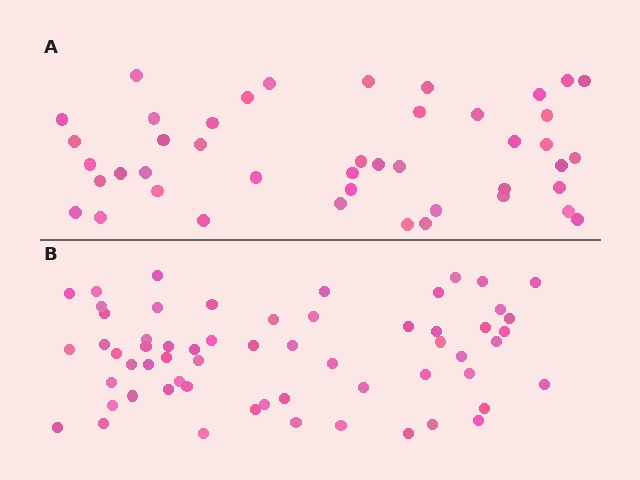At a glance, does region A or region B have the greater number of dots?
Region B (the bottom region) has more dots.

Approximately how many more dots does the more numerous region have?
Region B has approximately 15 more dots than region A.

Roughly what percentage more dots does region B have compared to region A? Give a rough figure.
About 35% more.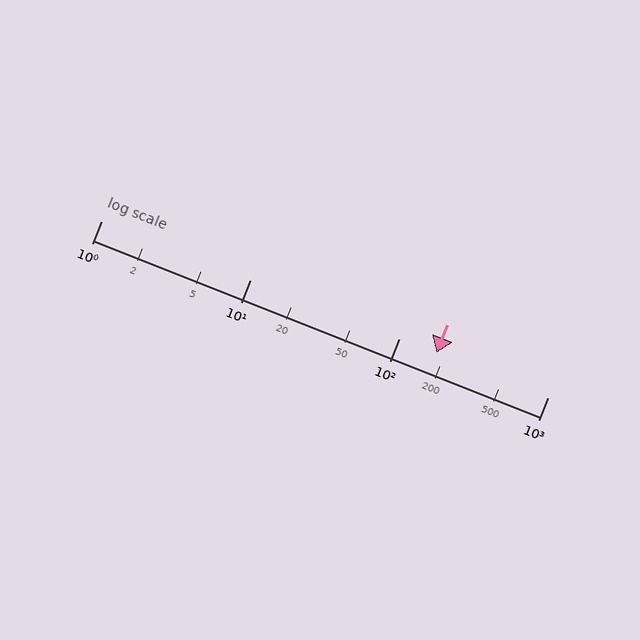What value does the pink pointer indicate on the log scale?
The pointer indicates approximately 180.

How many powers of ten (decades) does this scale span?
The scale spans 3 decades, from 1 to 1000.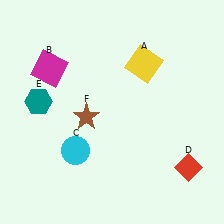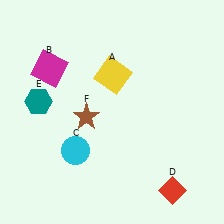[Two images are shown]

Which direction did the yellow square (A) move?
The yellow square (A) moved left.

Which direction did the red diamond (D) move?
The red diamond (D) moved down.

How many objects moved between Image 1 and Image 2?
2 objects moved between the two images.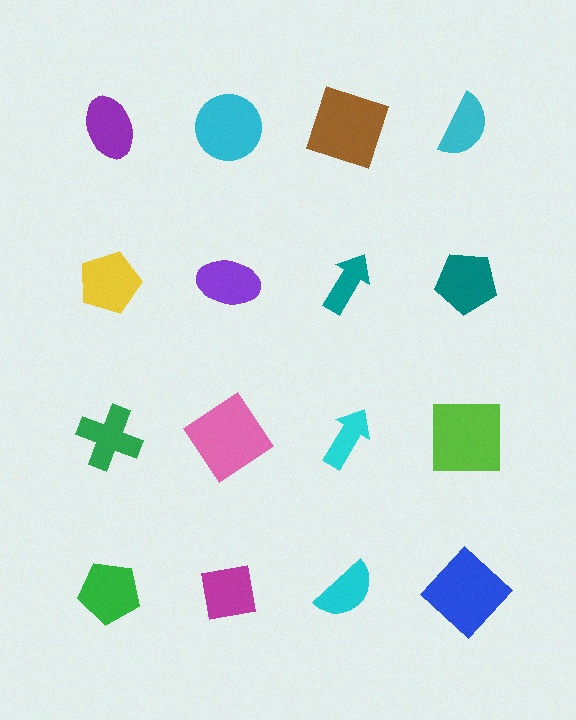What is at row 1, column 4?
A cyan semicircle.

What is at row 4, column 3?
A cyan semicircle.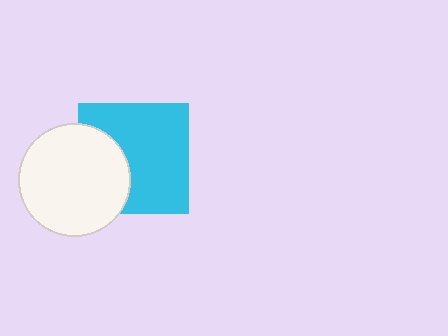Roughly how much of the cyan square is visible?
Most of it is visible (roughly 67%).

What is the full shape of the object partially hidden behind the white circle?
The partially hidden object is a cyan square.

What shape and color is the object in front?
The object in front is a white circle.